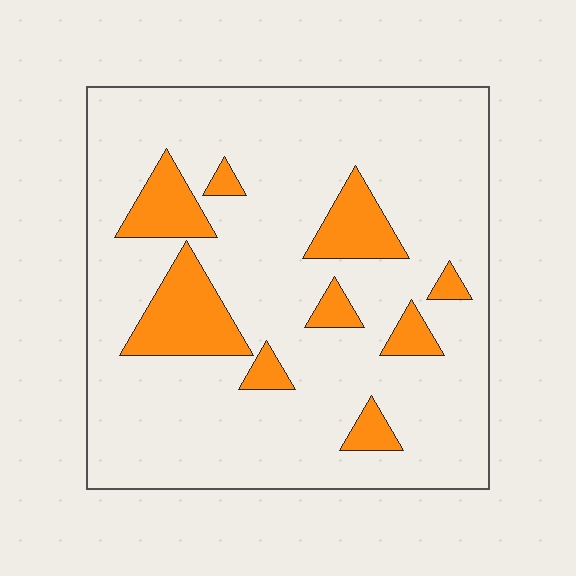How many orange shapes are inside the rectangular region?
9.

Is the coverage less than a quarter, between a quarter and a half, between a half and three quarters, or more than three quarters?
Less than a quarter.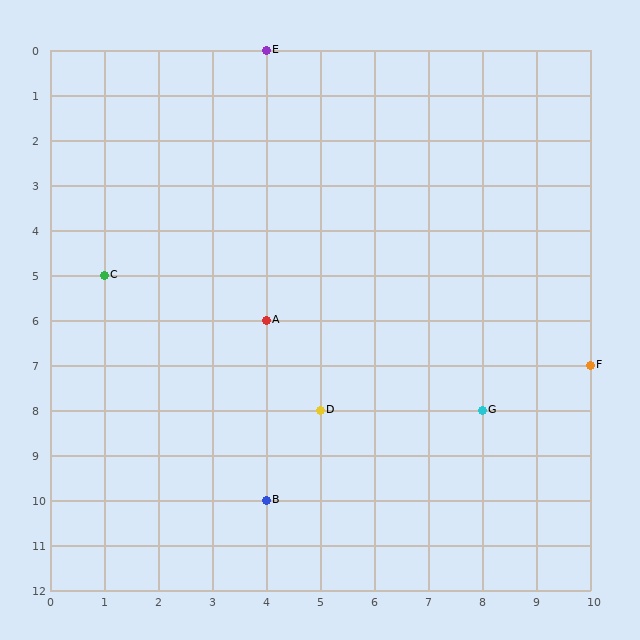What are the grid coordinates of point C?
Point C is at grid coordinates (1, 5).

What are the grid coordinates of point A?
Point A is at grid coordinates (4, 6).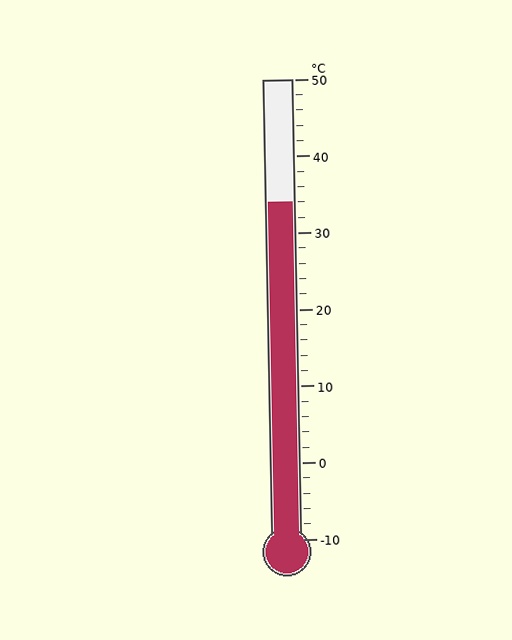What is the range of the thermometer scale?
The thermometer scale ranges from -10°C to 50°C.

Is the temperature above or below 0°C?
The temperature is above 0°C.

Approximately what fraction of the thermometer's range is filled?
The thermometer is filled to approximately 75% of its range.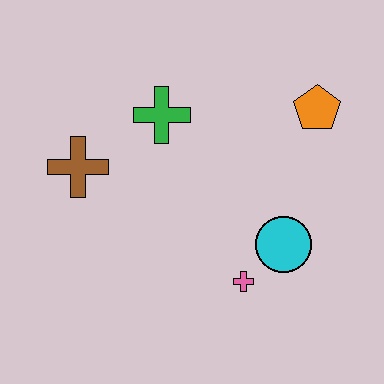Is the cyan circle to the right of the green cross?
Yes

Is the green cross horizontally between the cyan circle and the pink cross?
No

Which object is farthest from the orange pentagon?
The brown cross is farthest from the orange pentagon.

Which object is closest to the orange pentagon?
The cyan circle is closest to the orange pentagon.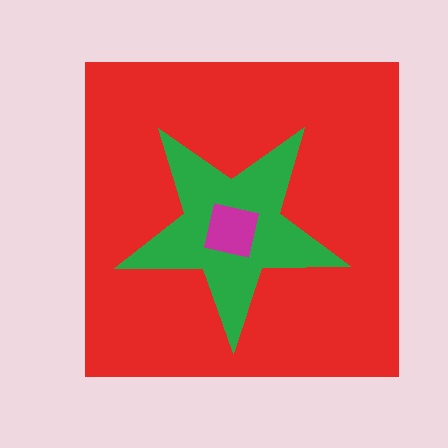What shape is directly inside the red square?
The green star.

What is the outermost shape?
The red square.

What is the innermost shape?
The magenta square.